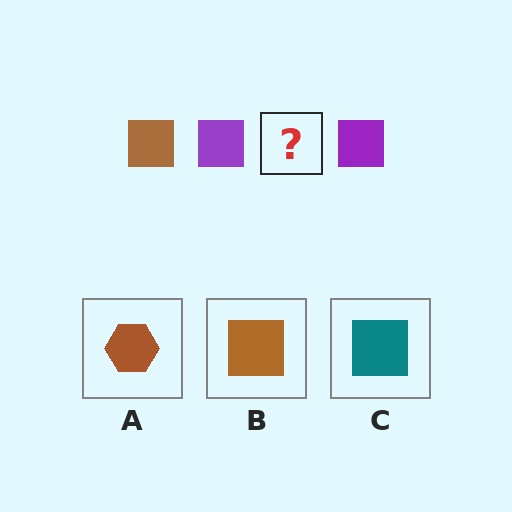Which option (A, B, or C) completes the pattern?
B.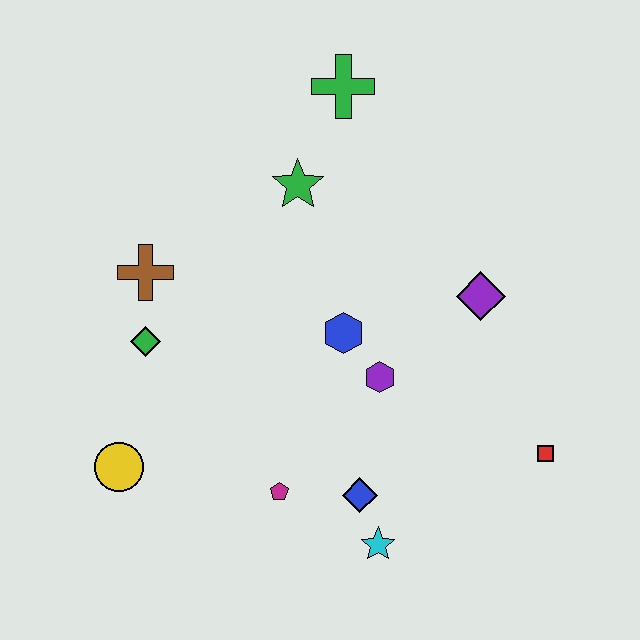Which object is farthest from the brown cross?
The red square is farthest from the brown cross.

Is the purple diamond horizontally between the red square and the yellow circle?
Yes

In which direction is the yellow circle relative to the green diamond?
The yellow circle is below the green diamond.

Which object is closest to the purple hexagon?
The blue hexagon is closest to the purple hexagon.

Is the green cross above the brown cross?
Yes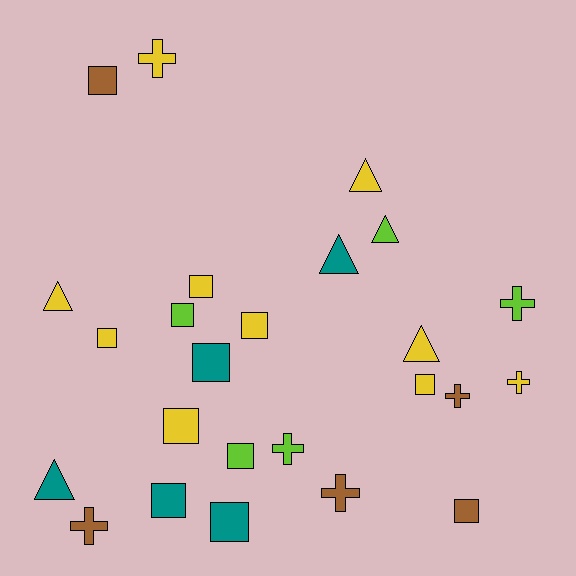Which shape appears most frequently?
Square, with 12 objects.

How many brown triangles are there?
There are no brown triangles.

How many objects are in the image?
There are 25 objects.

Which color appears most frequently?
Yellow, with 10 objects.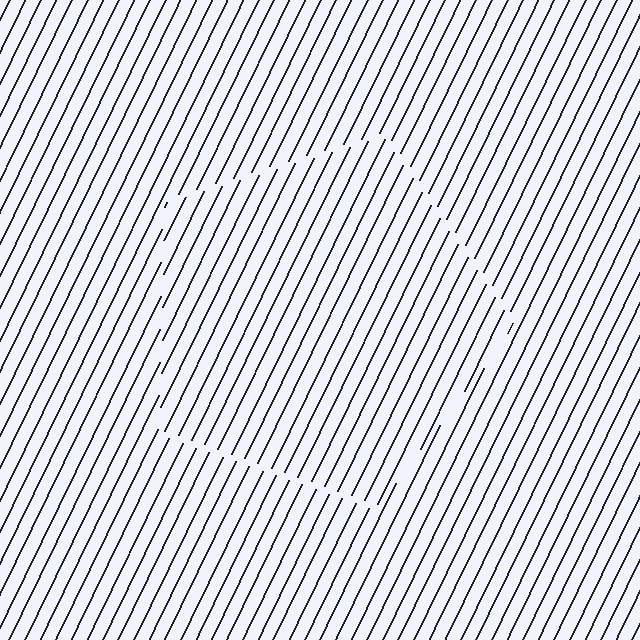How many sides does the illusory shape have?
5 sides — the line-ends trace a pentagon.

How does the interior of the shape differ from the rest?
The interior of the shape contains the same grating, shifted by half a period — the contour is defined by the phase discontinuity where line-ends from the inner and outer gratings abut.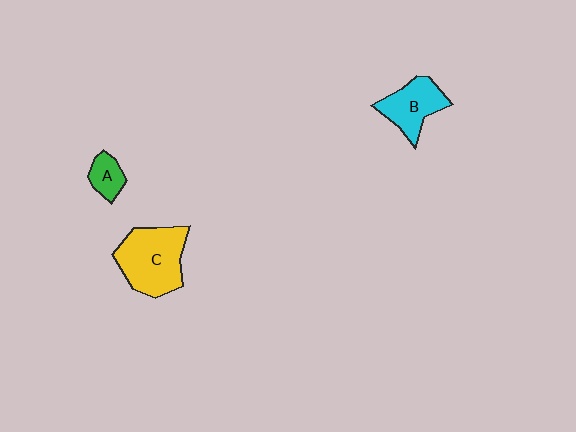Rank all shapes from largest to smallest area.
From largest to smallest: C (yellow), B (cyan), A (green).